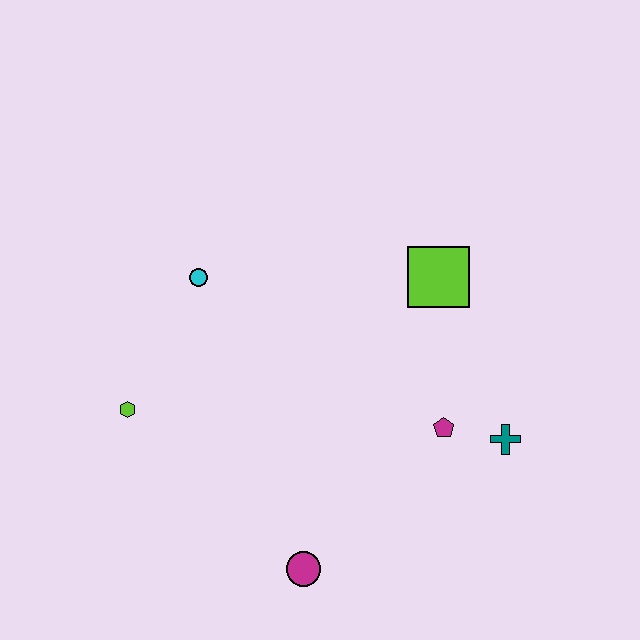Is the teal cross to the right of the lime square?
Yes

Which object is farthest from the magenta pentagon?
The lime hexagon is farthest from the magenta pentagon.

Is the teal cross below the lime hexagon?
Yes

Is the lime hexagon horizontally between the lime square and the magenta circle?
No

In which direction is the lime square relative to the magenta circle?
The lime square is above the magenta circle.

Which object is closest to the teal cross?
The magenta pentagon is closest to the teal cross.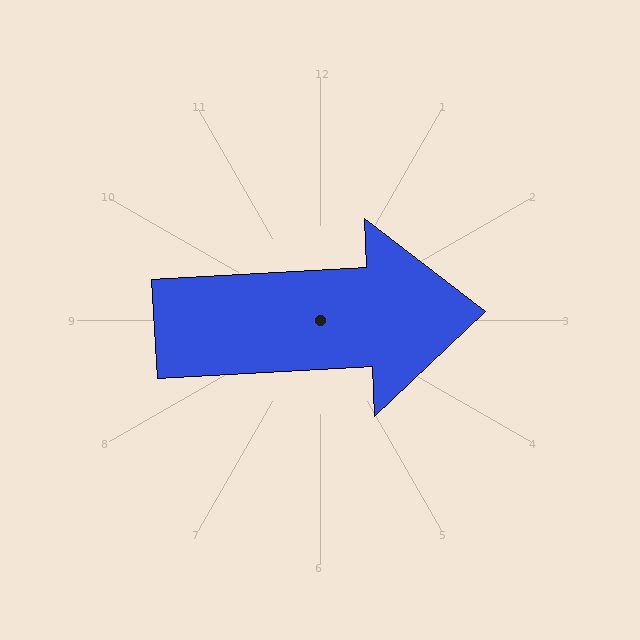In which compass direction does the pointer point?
East.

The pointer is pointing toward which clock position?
Roughly 3 o'clock.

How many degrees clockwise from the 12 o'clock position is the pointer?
Approximately 87 degrees.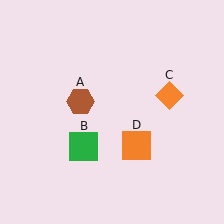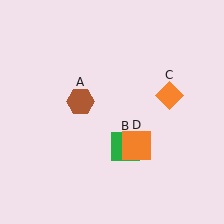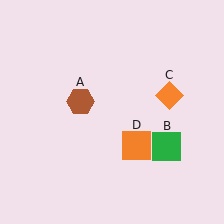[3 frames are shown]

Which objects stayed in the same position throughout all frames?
Brown hexagon (object A) and orange diamond (object C) and orange square (object D) remained stationary.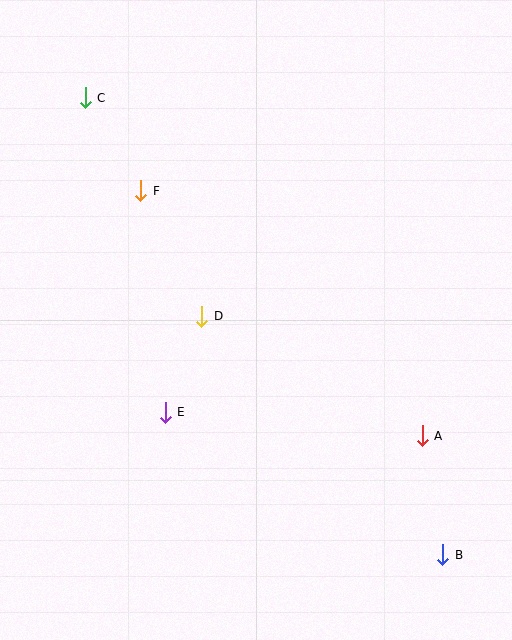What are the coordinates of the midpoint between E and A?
The midpoint between E and A is at (294, 424).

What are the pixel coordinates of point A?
Point A is at (422, 436).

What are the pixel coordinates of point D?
Point D is at (202, 316).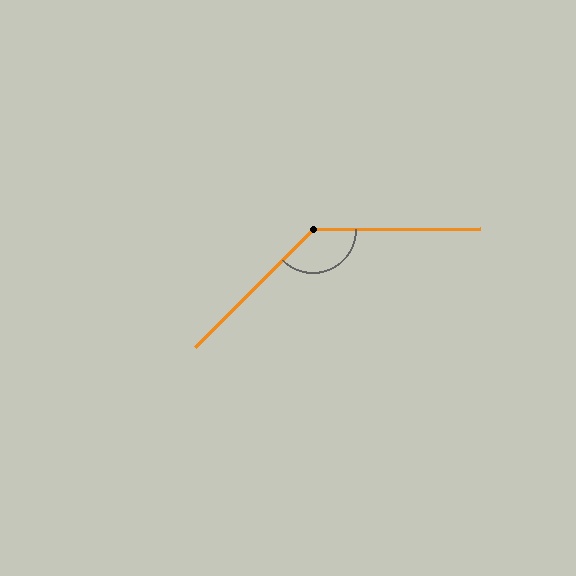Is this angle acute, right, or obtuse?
It is obtuse.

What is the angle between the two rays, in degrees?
Approximately 135 degrees.